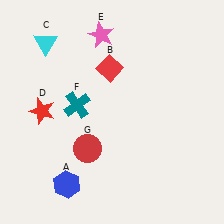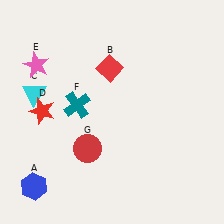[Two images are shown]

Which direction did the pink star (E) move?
The pink star (E) moved left.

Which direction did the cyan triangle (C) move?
The cyan triangle (C) moved down.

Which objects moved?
The objects that moved are: the blue hexagon (A), the cyan triangle (C), the pink star (E).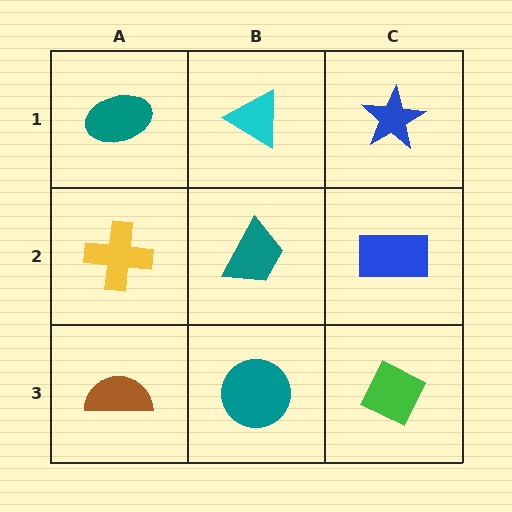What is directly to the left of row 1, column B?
A teal ellipse.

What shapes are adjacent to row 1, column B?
A teal trapezoid (row 2, column B), a teal ellipse (row 1, column A), a blue star (row 1, column C).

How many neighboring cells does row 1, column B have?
3.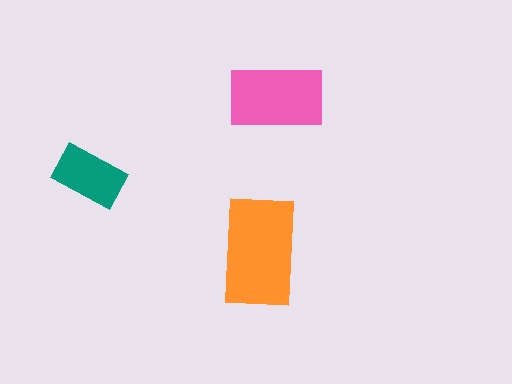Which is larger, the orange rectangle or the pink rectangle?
The orange one.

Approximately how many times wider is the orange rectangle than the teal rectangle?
About 1.5 times wider.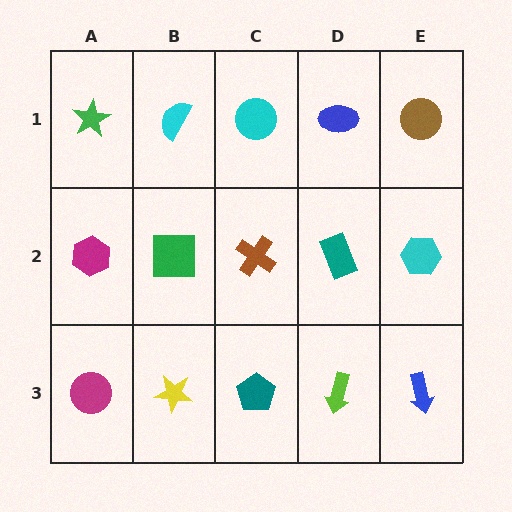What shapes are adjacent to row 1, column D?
A teal rectangle (row 2, column D), a cyan circle (row 1, column C), a brown circle (row 1, column E).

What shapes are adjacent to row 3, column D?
A teal rectangle (row 2, column D), a teal pentagon (row 3, column C), a blue arrow (row 3, column E).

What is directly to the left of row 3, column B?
A magenta circle.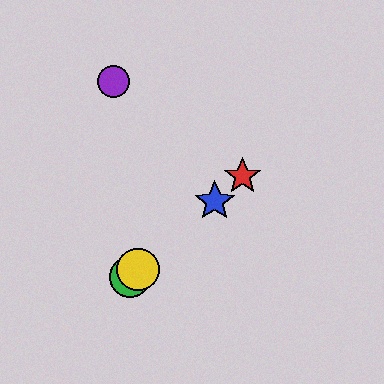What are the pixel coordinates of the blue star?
The blue star is at (215, 201).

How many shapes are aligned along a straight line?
4 shapes (the red star, the blue star, the green circle, the yellow circle) are aligned along a straight line.